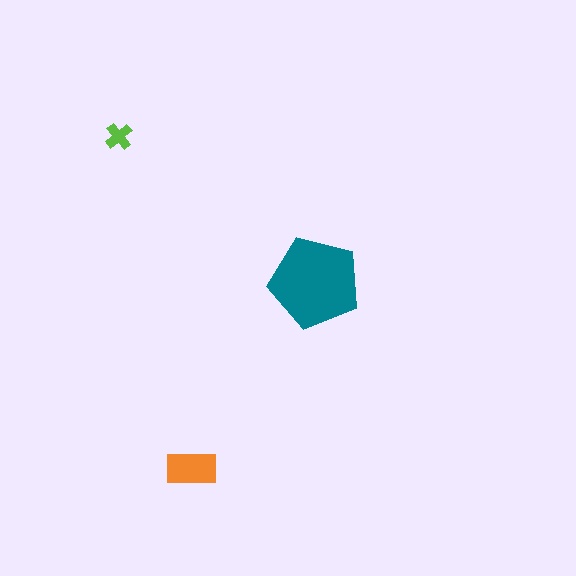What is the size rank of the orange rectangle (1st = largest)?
2nd.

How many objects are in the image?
There are 3 objects in the image.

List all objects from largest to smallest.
The teal pentagon, the orange rectangle, the lime cross.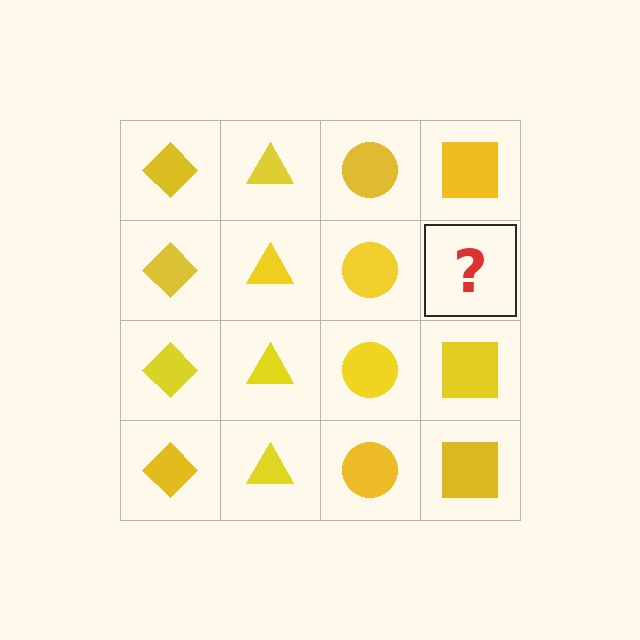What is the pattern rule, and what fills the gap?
The rule is that each column has a consistent shape. The gap should be filled with a yellow square.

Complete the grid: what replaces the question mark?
The question mark should be replaced with a yellow square.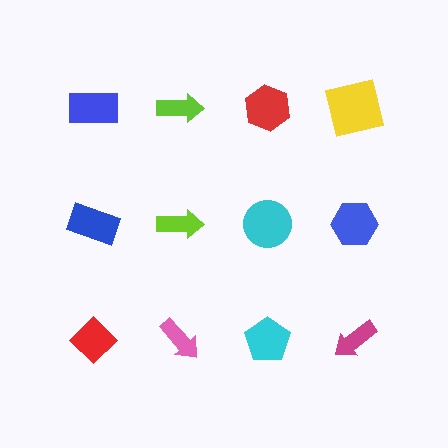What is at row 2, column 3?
A cyan circle.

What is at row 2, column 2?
A lime arrow.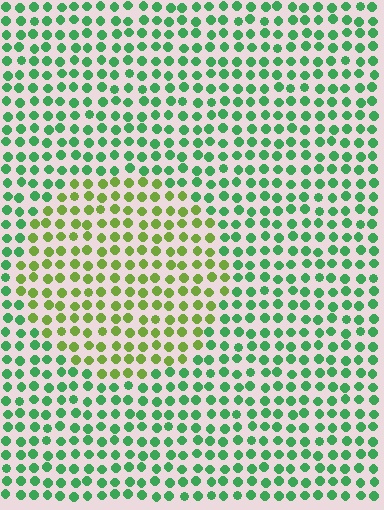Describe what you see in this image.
The image is filled with small green elements in a uniform arrangement. A circle-shaped region is visible where the elements are tinted to a slightly different hue, forming a subtle color boundary.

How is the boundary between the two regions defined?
The boundary is defined purely by a slight shift in hue (about 45 degrees). Spacing, size, and orientation are identical on both sides.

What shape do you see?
I see a circle.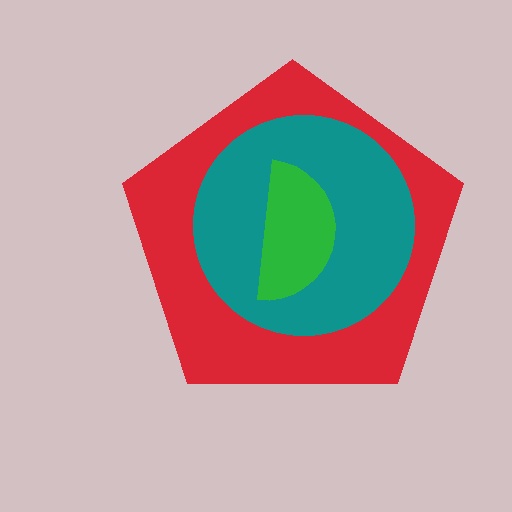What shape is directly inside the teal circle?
The green semicircle.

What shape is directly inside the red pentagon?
The teal circle.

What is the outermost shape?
The red pentagon.